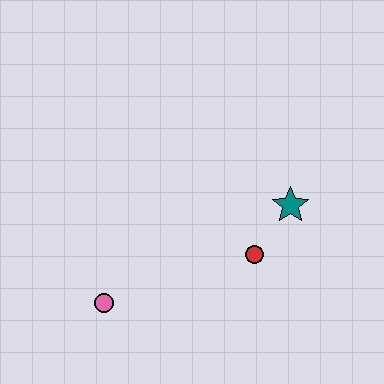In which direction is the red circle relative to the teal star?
The red circle is below the teal star.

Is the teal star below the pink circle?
No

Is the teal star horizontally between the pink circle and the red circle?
No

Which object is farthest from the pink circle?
The teal star is farthest from the pink circle.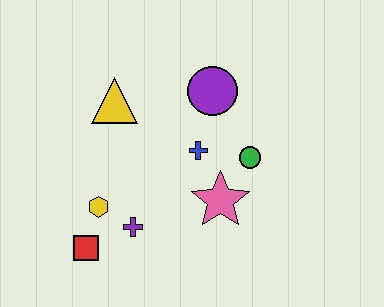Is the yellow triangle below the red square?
No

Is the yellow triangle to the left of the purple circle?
Yes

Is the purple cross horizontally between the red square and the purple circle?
Yes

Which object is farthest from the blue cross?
The red square is farthest from the blue cross.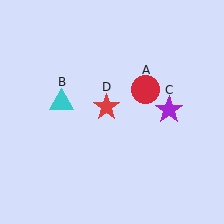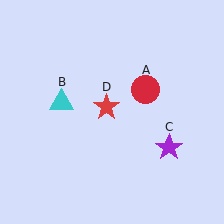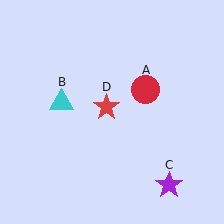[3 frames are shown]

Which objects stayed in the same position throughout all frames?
Red circle (object A) and cyan triangle (object B) and red star (object D) remained stationary.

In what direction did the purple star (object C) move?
The purple star (object C) moved down.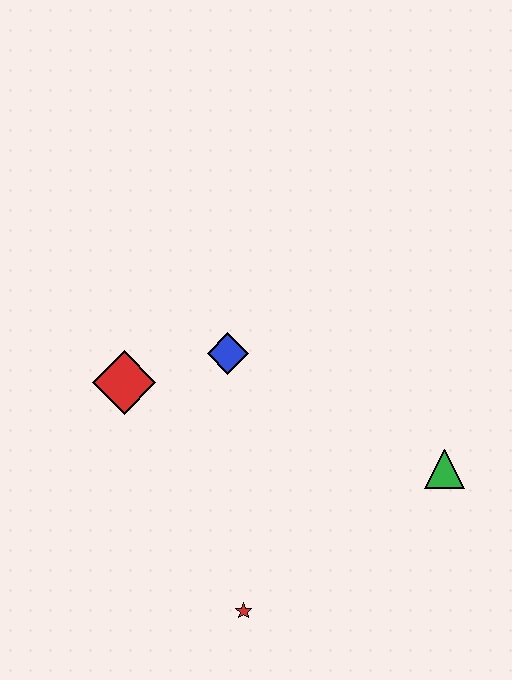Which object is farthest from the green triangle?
The red diamond is farthest from the green triangle.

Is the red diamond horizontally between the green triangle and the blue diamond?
No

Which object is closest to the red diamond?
The blue diamond is closest to the red diamond.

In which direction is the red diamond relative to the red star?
The red diamond is above the red star.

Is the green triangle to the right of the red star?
Yes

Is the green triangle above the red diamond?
No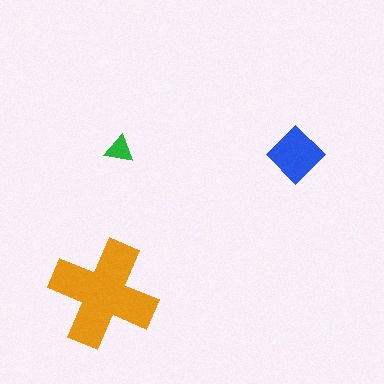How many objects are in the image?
There are 3 objects in the image.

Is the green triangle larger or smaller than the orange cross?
Smaller.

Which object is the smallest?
The green triangle.